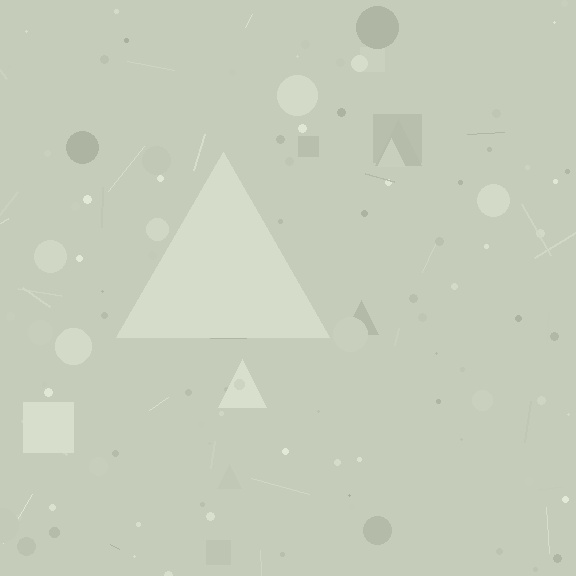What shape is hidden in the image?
A triangle is hidden in the image.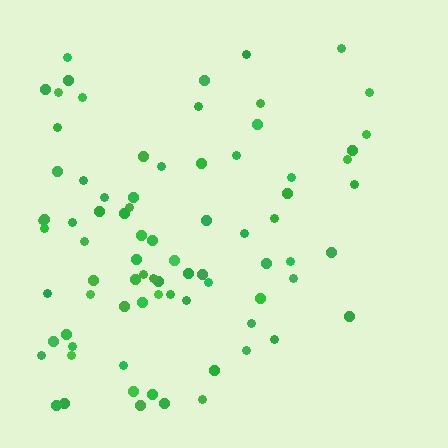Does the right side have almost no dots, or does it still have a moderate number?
Still a moderate number, just noticeably fewer than the left.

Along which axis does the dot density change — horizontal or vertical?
Horizontal.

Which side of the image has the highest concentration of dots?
The left.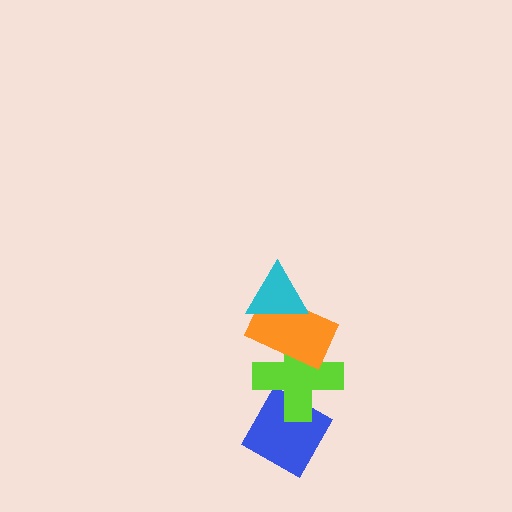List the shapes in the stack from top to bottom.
From top to bottom: the cyan triangle, the orange rectangle, the lime cross, the blue diamond.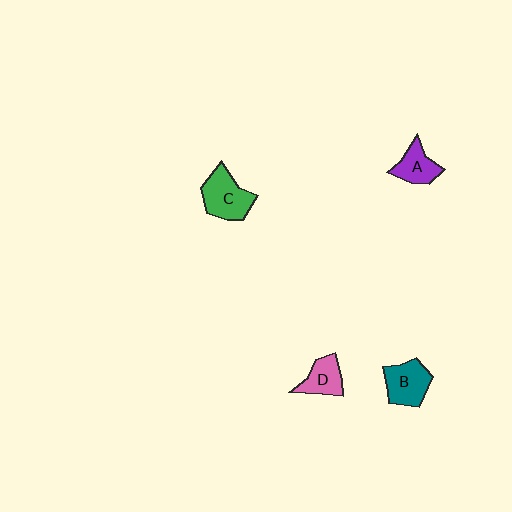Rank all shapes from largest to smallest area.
From largest to smallest: C (green), B (teal), D (pink), A (purple).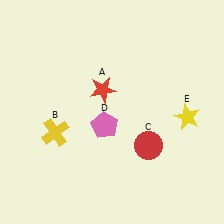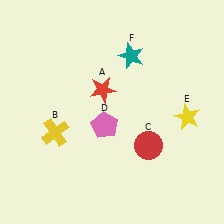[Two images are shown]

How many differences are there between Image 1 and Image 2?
There is 1 difference between the two images.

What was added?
A teal star (F) was added in Image 2.